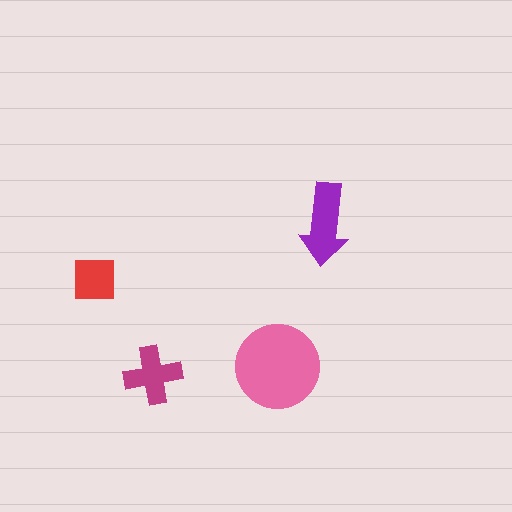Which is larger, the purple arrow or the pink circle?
The pink circle.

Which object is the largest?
The pink circle.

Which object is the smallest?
The red square.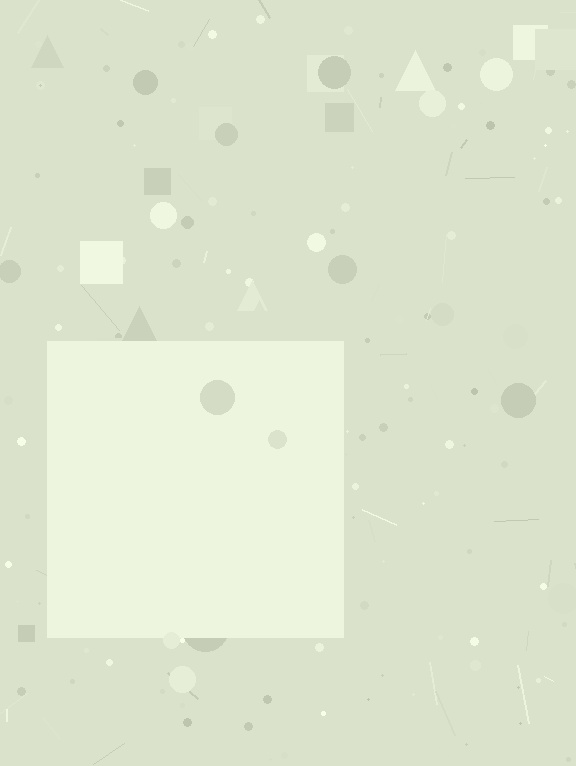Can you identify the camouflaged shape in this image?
The camouflaged shape is a square.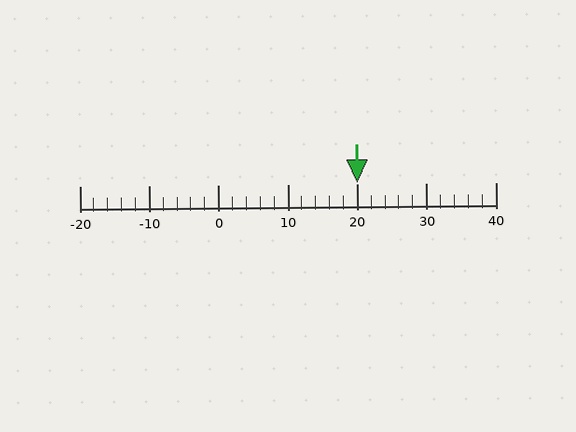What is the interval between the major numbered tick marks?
The major tick marks are spaced 10 units apart.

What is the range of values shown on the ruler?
The ruler shows values from -20 to 40.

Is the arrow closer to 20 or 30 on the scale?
The arrow is closer to 20.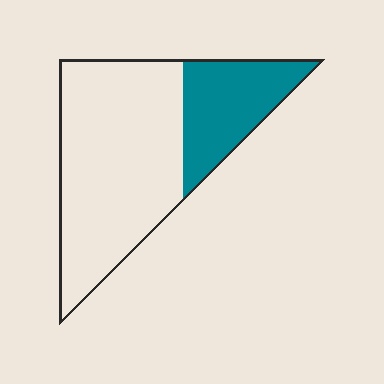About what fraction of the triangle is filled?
About one quarter (1/4).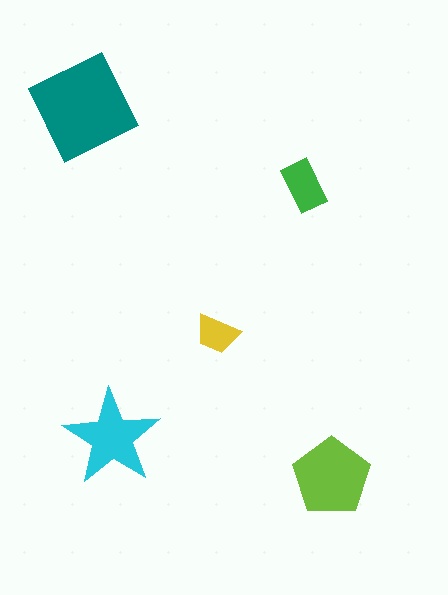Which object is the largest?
The teal diamond.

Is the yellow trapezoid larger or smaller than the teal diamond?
Smaller.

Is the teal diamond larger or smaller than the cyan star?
Larger.